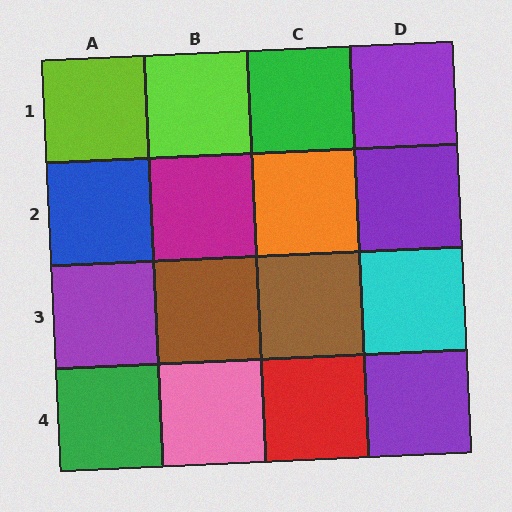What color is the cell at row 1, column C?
Green.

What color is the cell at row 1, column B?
Lime.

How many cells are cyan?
1 cell is cyan.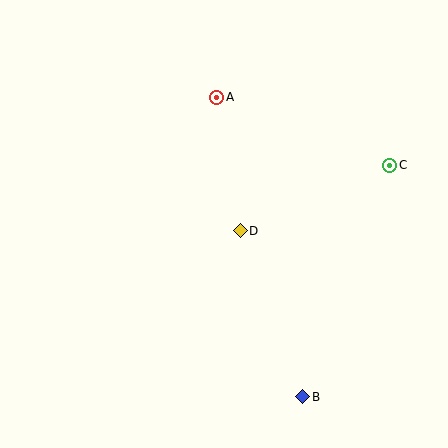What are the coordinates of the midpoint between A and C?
The midpoint between A and C is at (303, 131).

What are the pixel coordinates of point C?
Point C is at (390, 165).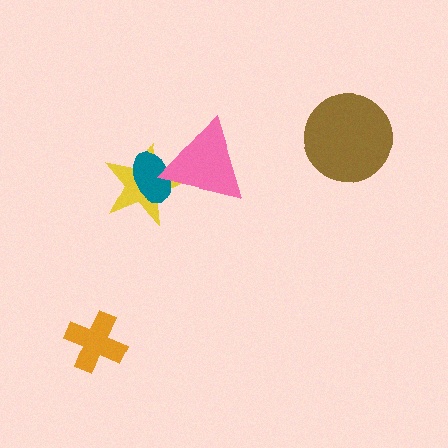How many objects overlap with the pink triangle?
2 objects overlap with the pink triangle.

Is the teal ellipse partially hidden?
Yes, it is partially covered by another shape.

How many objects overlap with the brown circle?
0 objects overlap with the brown circle.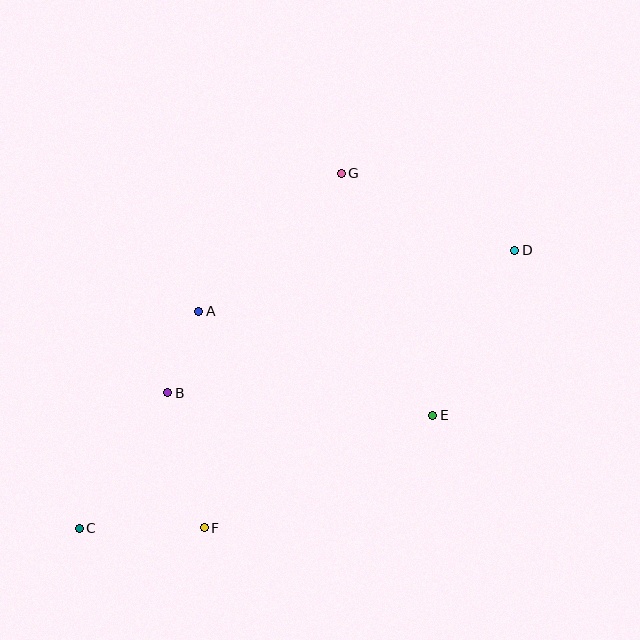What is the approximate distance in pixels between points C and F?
The distance between C and F is approximately 125 pixels.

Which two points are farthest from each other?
Points C and D are farthest from each other.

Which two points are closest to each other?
Points A and B are closest to each other.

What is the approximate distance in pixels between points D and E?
The distance between D and E is approximately 184 pixels.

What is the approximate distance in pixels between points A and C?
The distance between A and C is approximately 248 pixels.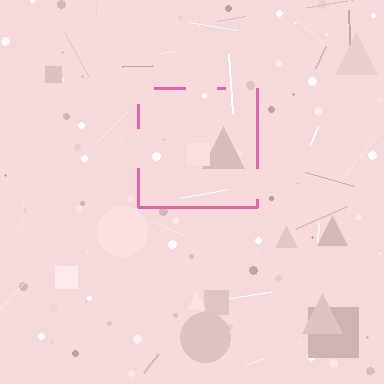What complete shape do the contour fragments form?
The contour fragments form a square.